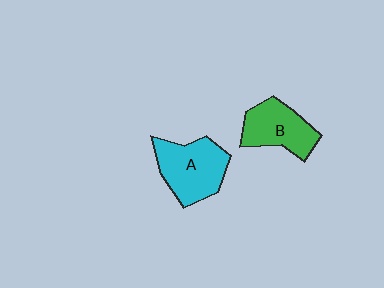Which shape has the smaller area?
Shape B (green).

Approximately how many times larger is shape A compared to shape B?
Approximately 1.2 times.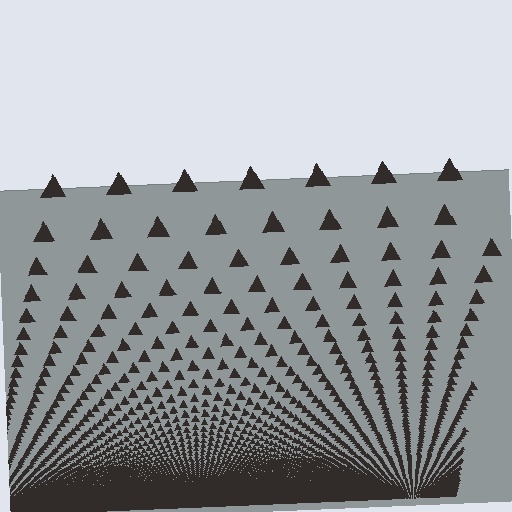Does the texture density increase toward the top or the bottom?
Density increases toward the bottom.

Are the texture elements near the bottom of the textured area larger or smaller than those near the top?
Smaller. The gradient is inverted — elements near the bottom are smaller and denser.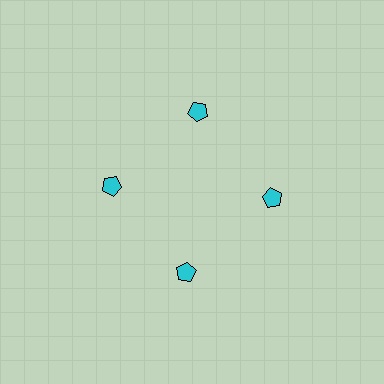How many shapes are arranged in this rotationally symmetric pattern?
There are 4 shapes, arranged in 4 groups of 1.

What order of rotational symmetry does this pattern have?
This pattern has 4-fold rotational symmetry.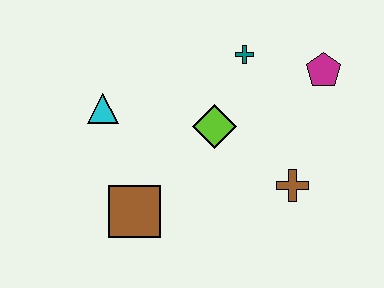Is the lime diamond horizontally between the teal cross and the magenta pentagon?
No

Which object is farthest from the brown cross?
The cyan triangle is farthest from the brown cross.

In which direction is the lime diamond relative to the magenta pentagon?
The lime diamond is to the left of the magenta pentagon.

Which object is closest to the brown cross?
The lime diamond is closest to the brown cross.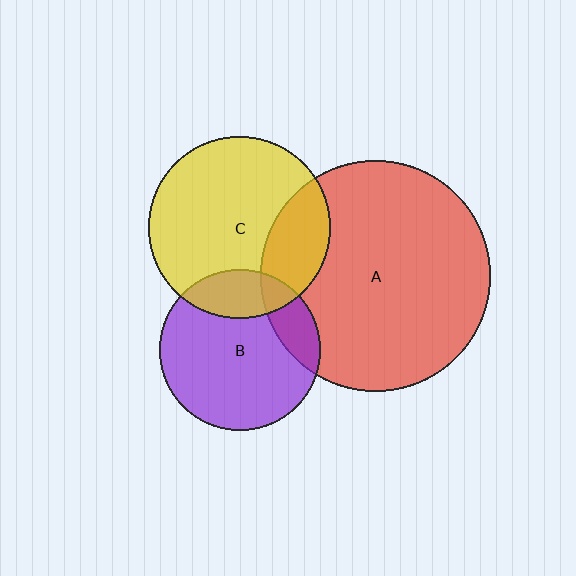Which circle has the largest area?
Circle A (red).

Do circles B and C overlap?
Yes.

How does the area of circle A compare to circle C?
Approximately 1.6 times.